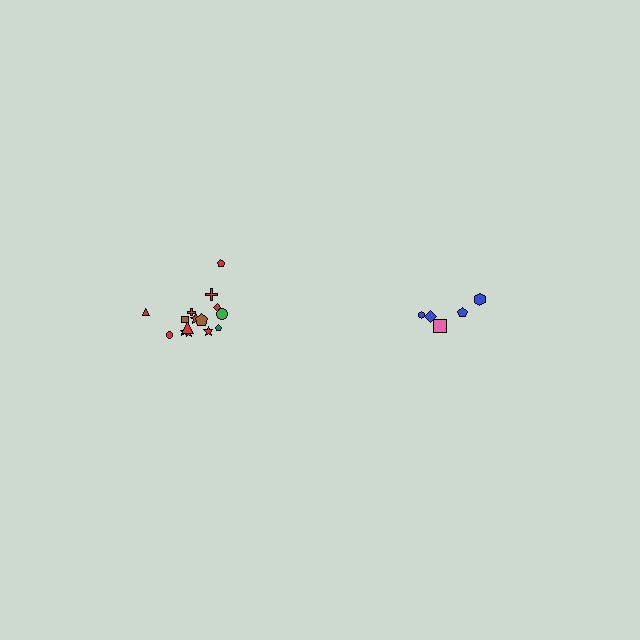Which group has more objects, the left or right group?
The left group.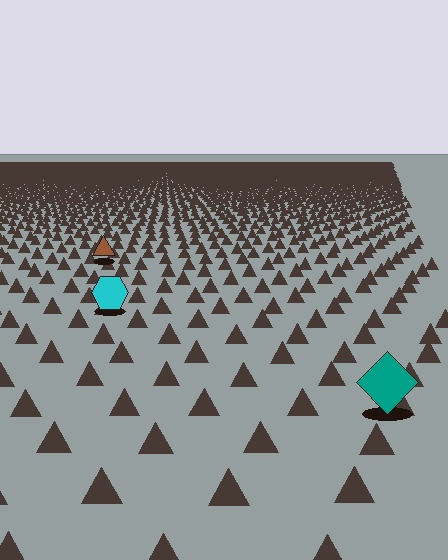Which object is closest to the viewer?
The teal diamond is closest. The texture marks near it are larger and more spread out.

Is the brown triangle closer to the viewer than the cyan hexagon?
No. The cyan hexagon is closer — you can tell from the texture gradient: the ground texture is coarser near it.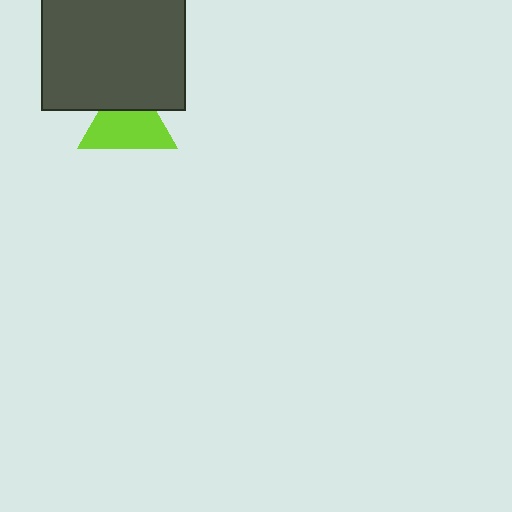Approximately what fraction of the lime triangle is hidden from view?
Roughly 33% of the lime triangle is hidden behind the dark gray rectangle.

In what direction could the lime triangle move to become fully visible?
The lime triangle could move down. That would shift it out from behind the dark gray rectangle entirely.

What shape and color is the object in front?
The object in front is a dark gray rectangle.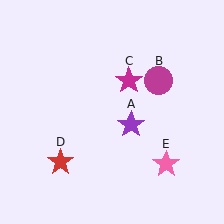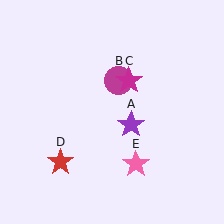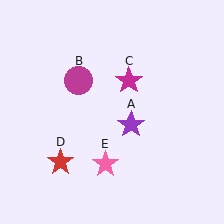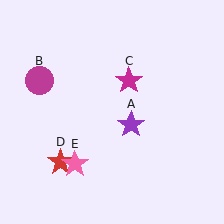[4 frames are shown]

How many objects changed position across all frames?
2 objects changed position: magenta circle (object B), pink star (object E).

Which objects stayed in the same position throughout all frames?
Purple star (object A) and magenta star (object C) and red star (object D) remained stationary.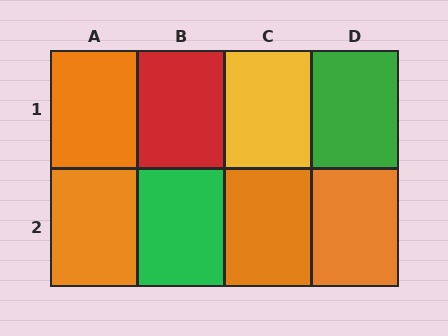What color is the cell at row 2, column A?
Orange.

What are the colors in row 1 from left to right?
Orange, red, yellow, green.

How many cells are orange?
4 cells are orange.